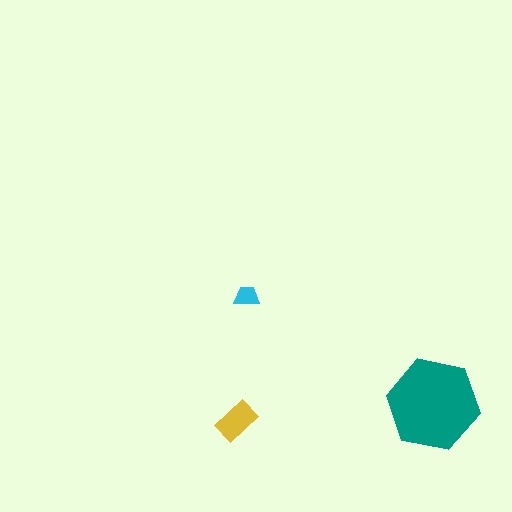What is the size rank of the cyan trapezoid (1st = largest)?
3rd.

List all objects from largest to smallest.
The teal hexagon, the yellow rectangle, the cyan trapezoid.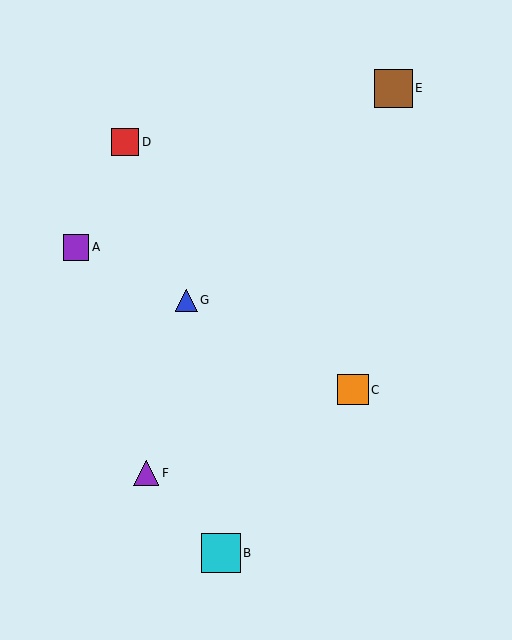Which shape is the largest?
The cyan square (labeled B) is the largest.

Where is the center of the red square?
The center of the red square is at (125, 142).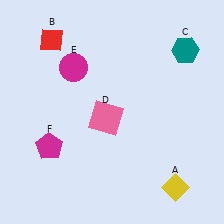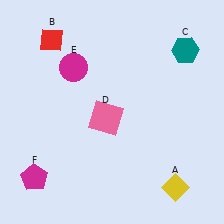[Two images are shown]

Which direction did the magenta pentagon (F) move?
The magenta pentagon (F) moved down.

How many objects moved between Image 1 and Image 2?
1 object moved between the two images.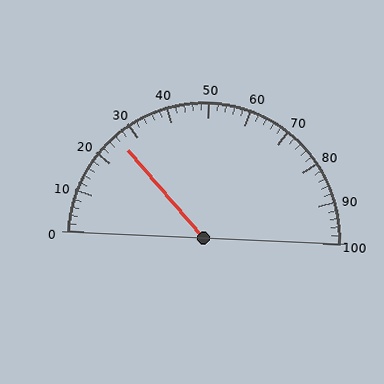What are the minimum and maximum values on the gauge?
The gauge ranges from 0 to 100.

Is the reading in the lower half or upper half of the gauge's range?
The reading is in the lower half of the range (0 to 100).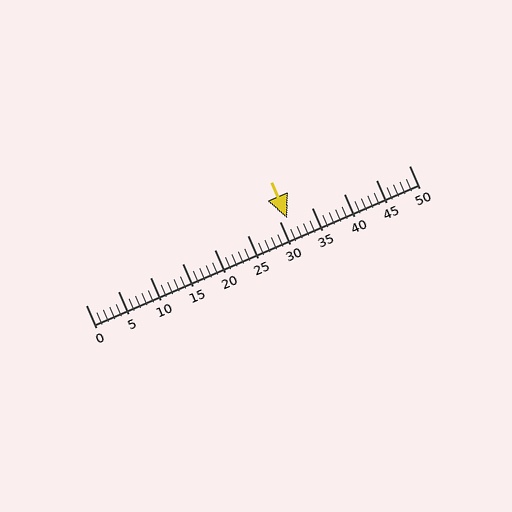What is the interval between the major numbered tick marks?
The major tick marks are spaced 5 units apart.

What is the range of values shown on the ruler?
The ruler shows values from 0 to 50.